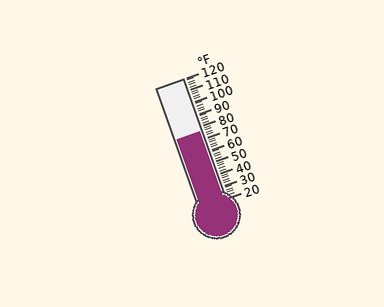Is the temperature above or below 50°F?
The temperature is above 50°F.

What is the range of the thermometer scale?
The thermometer scale ranges from 20°F to 120°F.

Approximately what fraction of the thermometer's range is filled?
The thermometer is filled to approximately 55% of its range.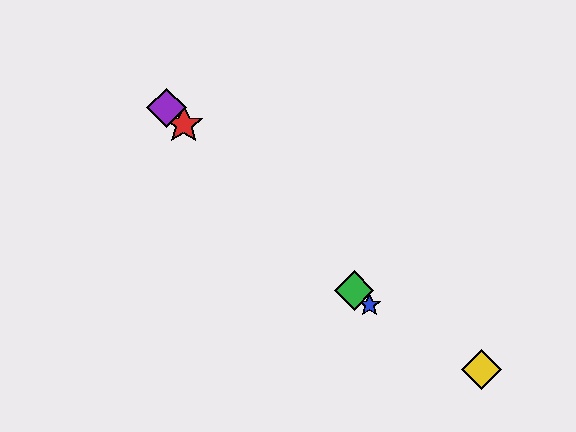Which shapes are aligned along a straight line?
The red star, the blue star, the green diamond, the purple diamond are aligned along a straight line.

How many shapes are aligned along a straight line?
4 shapes (the red star, the blue star, the green diamond, the purple diamond) are aligned along a straight line.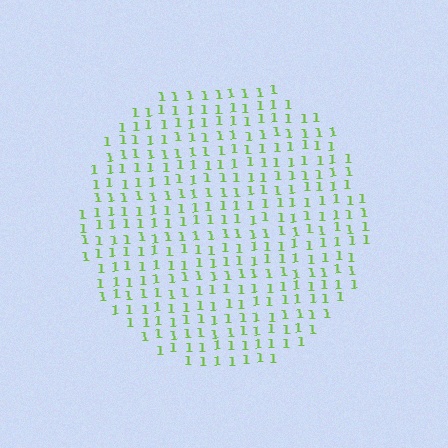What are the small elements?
The small elements are digit 1's.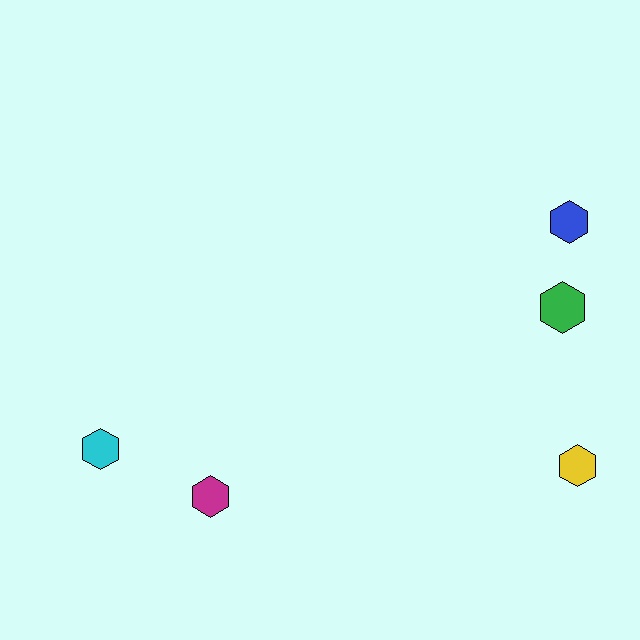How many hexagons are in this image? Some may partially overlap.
There are 5 hexagons.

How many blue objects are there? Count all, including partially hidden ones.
There is 1 blue object.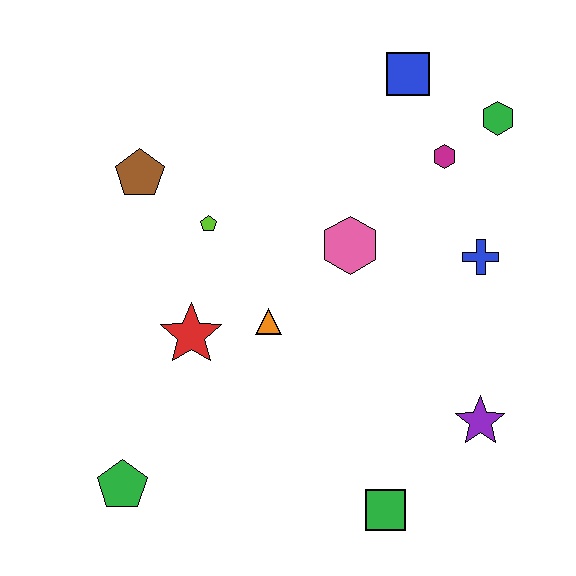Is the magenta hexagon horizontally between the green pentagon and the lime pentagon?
No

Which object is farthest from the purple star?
The brown pentagon is farthest from the purple star.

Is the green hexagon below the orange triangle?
No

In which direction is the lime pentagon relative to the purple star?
The lime pentagon is to the left of the purple star.